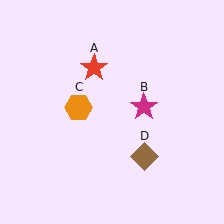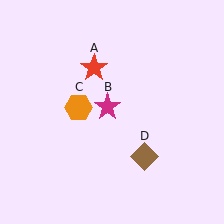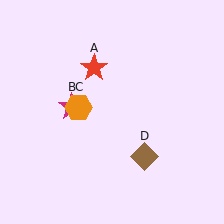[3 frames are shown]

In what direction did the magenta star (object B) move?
The magenta star (object B) moved left.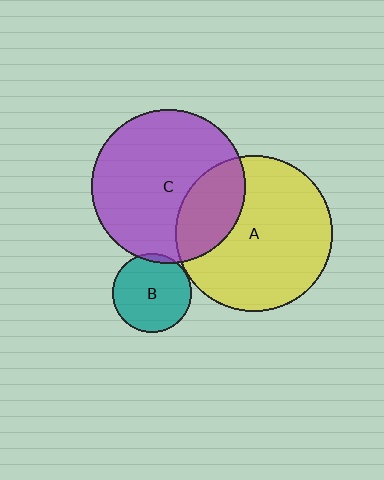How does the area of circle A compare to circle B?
Approximately 3.9 times.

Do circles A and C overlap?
Yes.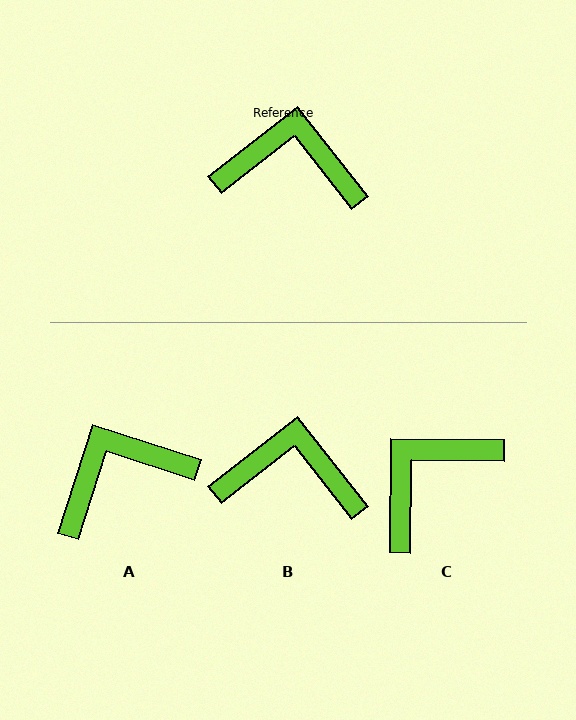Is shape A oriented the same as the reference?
No, it is off by about 34 degrees.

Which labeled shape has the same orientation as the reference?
B.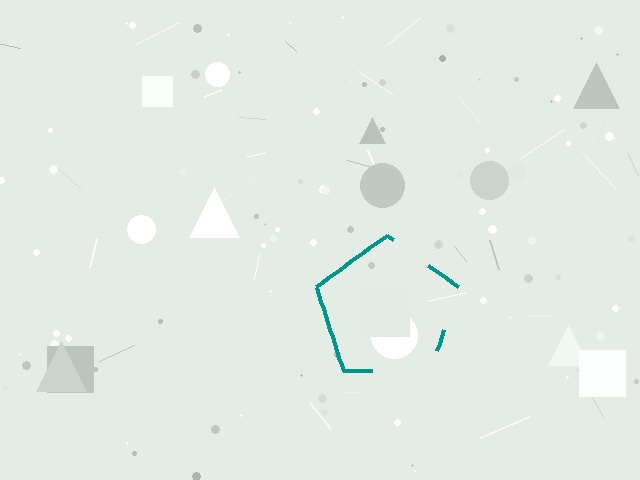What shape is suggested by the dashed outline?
The dashed outline suggests a pentagon.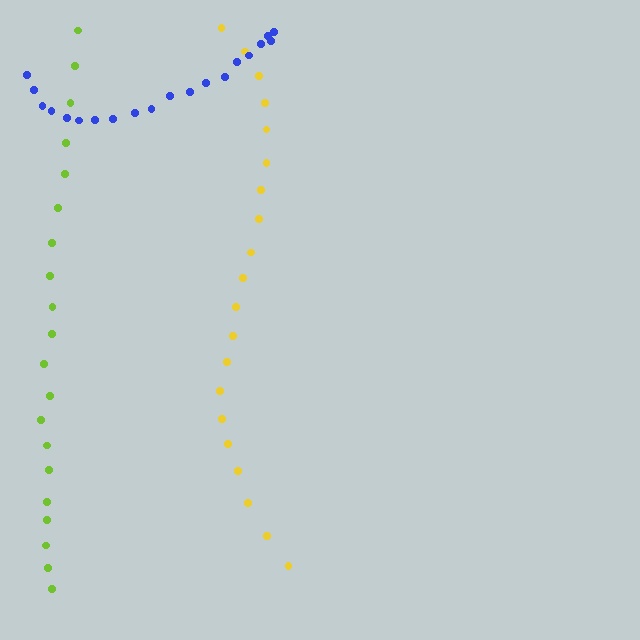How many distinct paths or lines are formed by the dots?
There are 3 distinct paths.